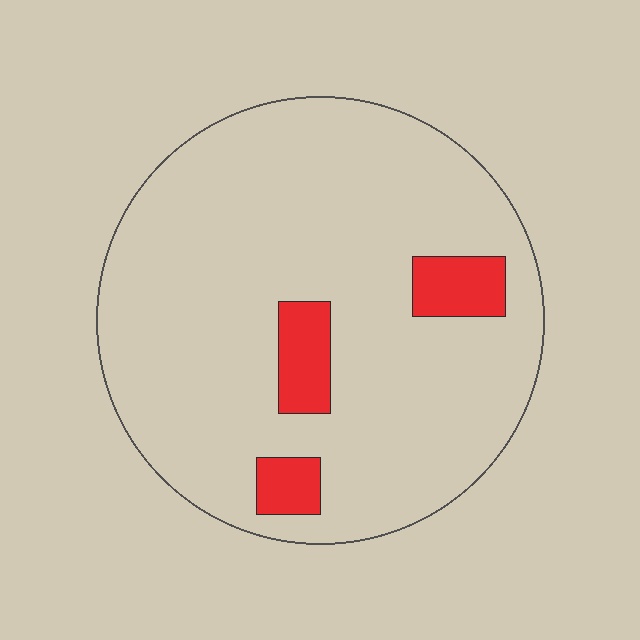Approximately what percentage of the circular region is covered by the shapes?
Approximately 10%.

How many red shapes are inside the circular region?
3.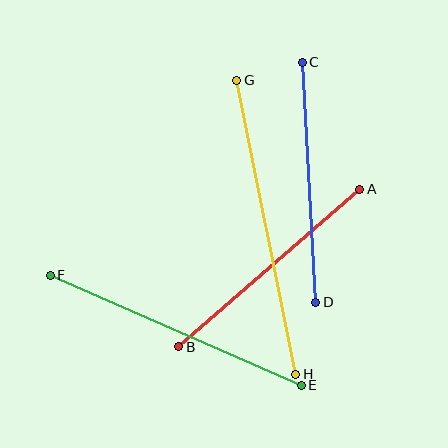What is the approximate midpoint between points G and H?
The midpoint is at approximately (266, 227) pixels.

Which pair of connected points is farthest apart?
Points G and H are farthest apart.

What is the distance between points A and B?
The distance is approximately 240 pixels.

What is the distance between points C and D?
The distance is approximately 241 pixels.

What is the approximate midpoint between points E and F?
The midpoint is at approximately (176, 330) pixels.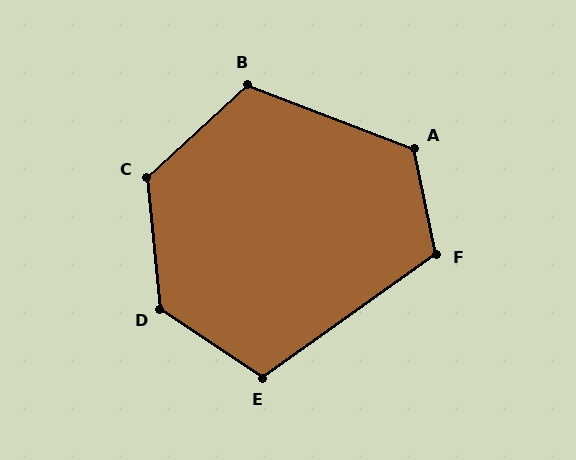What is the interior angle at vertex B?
Approximately 117 degrees (obtuse).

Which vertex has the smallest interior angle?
E, at approximately 111 degrees.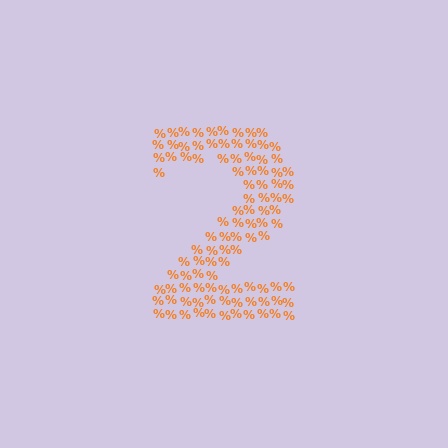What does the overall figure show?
The overall figure shows the digit 2.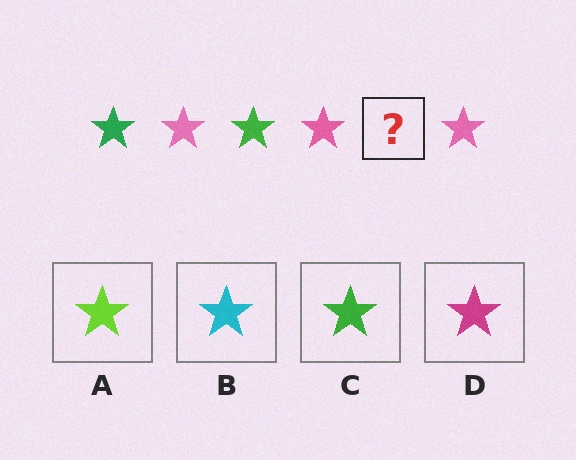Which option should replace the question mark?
Option C.